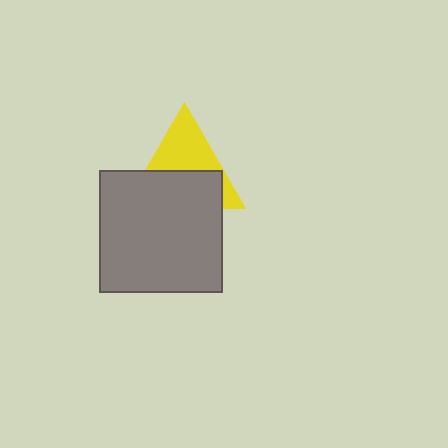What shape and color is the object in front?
The object in front is a gray square.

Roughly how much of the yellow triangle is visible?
About half of it is visible (roughly 47%).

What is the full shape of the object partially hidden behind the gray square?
The partially hidden object is a yellow triangle.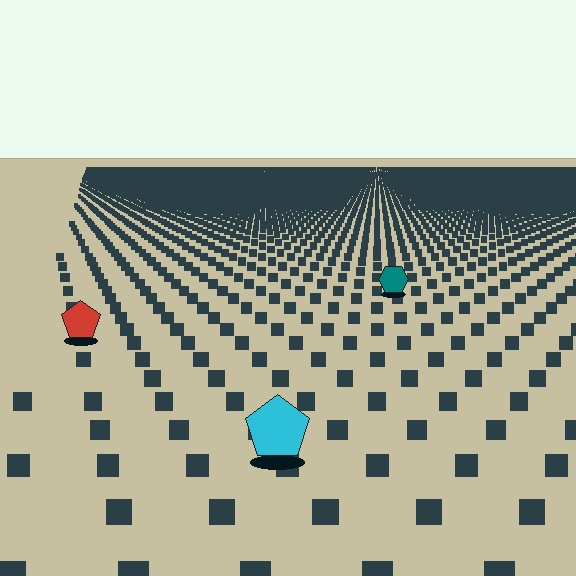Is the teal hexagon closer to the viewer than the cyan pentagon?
No. The cyan pentagon is closer — you can tell from the texture gradient: the ground texture is coarser near it.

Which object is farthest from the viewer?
The teal hexagon is farthest from the viewer. It appears smaller and the ground texture around it is denser.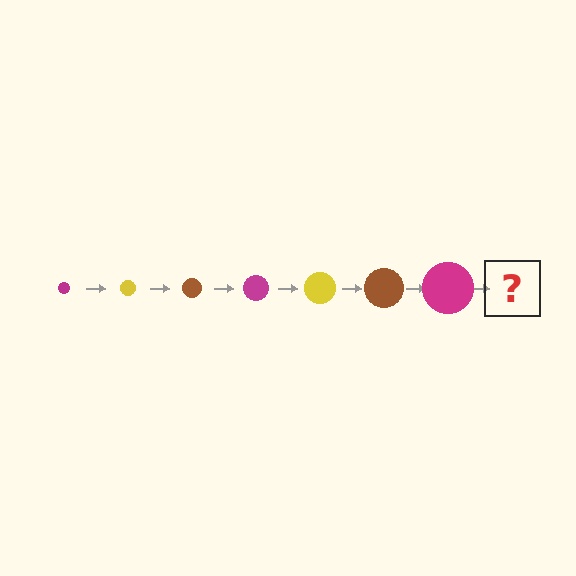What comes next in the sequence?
The next element should be a yellow circle, larger than the previous one.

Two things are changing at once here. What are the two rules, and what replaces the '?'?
The two rules are that the circle grows larger each step and the color cycles through magenta, yellow, and brown. The '?' should be a yellow circle, larger than the previous one.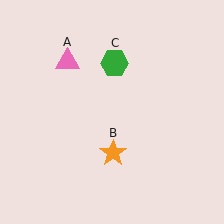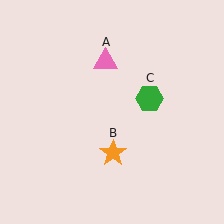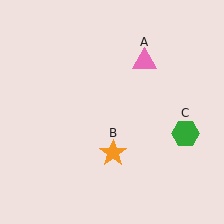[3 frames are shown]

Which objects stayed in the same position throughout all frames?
Orange star (object B) remained stationary.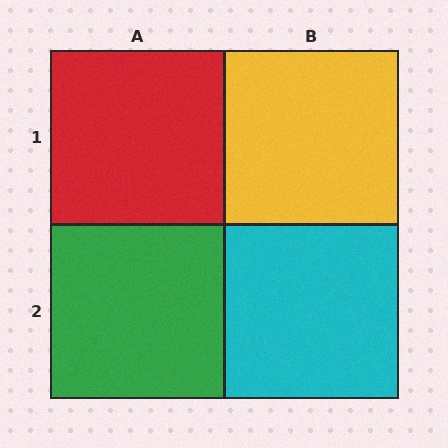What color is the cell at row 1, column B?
Yellow.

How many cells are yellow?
1 cell is yellow.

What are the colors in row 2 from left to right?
Green, cyan.